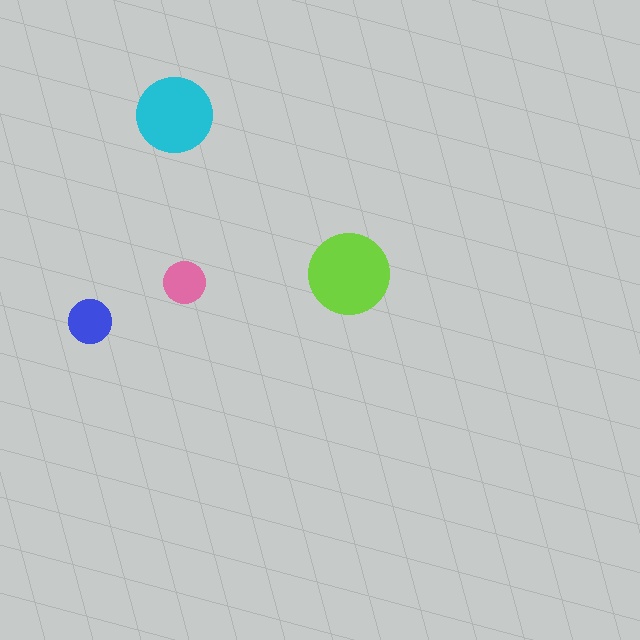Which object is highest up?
The cyan circle is topmost.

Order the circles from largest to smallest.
the lime one, the cyan one, the blue one, the pink one.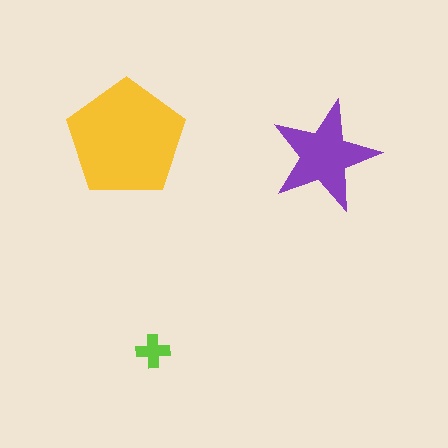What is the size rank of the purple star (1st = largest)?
2nd.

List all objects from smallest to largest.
The lime cross, the purple star, the yellow pentagon.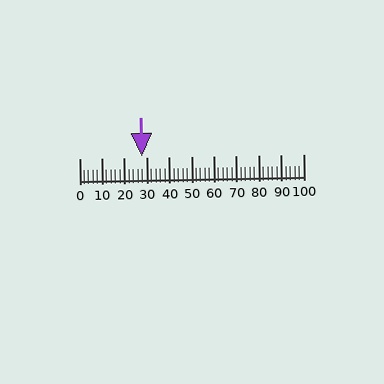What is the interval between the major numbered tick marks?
The major tick marks are spaced 10 units apart.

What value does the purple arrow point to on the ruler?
The purple arrow points to approximately 28.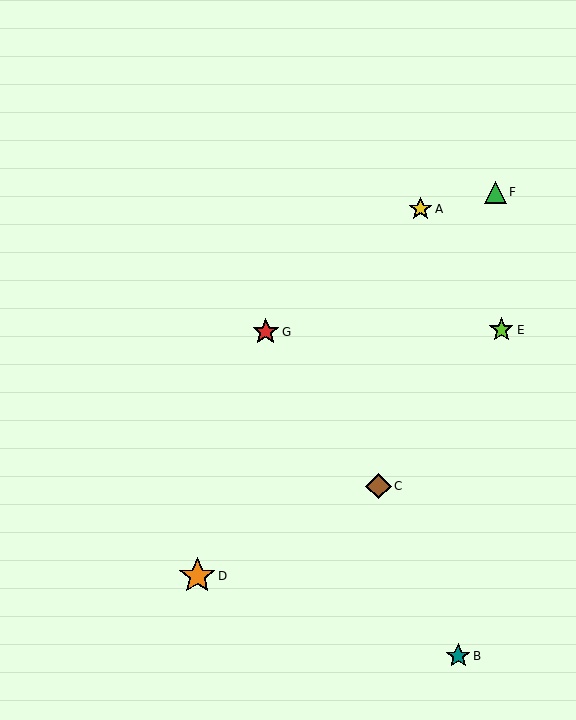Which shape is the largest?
The orange star (labeled D) is the largest.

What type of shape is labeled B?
Shape B is a teal star.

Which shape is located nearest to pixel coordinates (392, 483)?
The brown diamond (labeled C) at (379, 486) is nearest to that location.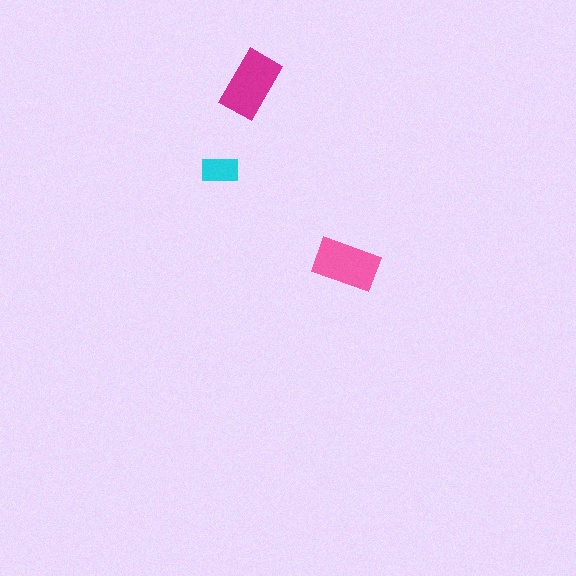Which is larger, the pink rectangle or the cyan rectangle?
The pink one.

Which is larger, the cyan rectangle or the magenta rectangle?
The magenta one.